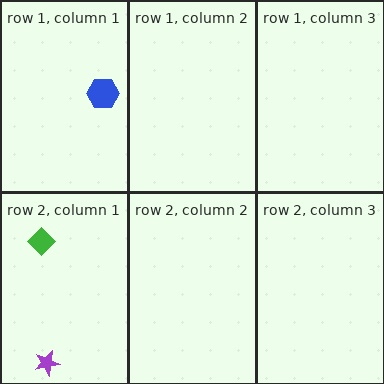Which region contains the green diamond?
The row 2, column 1 region.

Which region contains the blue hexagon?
The row 1, column 1 region.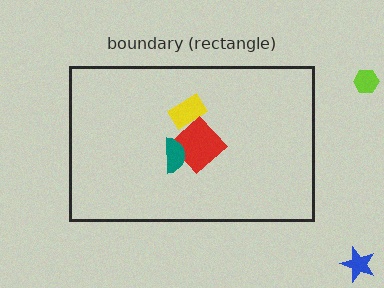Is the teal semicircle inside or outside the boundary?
Inside.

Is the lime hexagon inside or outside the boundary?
Outside.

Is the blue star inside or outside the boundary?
Outside.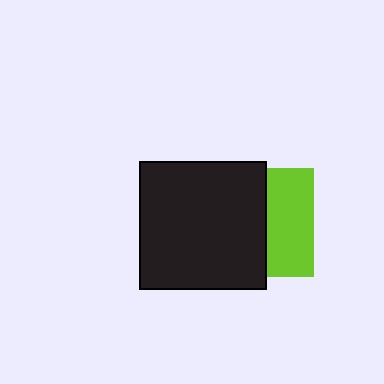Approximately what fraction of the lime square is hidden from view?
Roughly 57% of the lime square is hidden behind the black square.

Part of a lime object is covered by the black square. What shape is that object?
It is a square.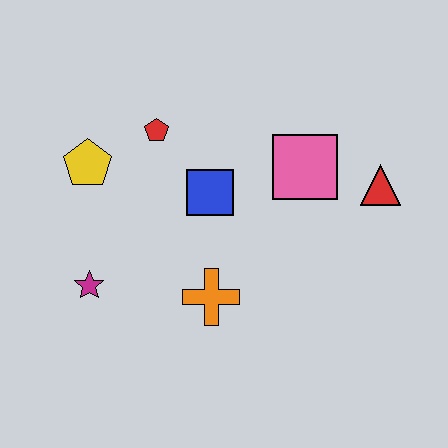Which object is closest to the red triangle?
The pink square is closest to the red triangle.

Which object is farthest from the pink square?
The magenta star is farthest from the pink square.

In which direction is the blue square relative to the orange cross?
The blue square is above the orange cross.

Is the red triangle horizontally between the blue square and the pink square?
No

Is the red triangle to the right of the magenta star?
Yes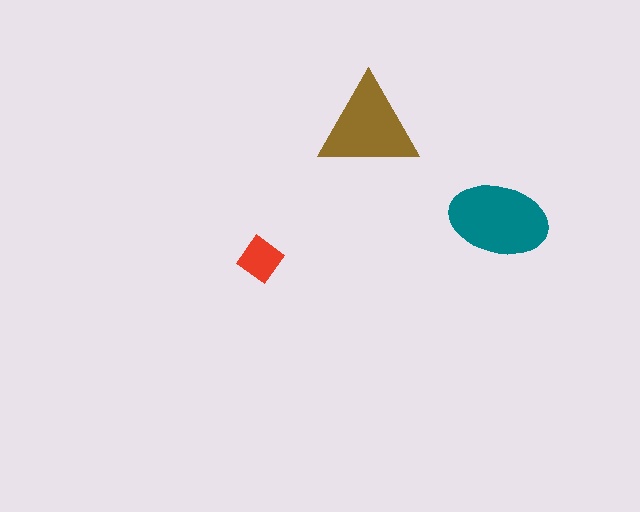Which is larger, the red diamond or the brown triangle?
The brown triangle.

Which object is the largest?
The teal ellipse.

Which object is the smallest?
The red diamond.